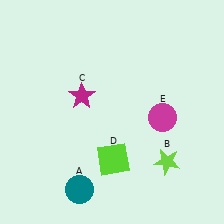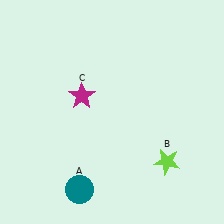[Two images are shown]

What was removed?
The lime square (D), the magenta circle (E) were removed in Image 2.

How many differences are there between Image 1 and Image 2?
There are 2 differences between the two images.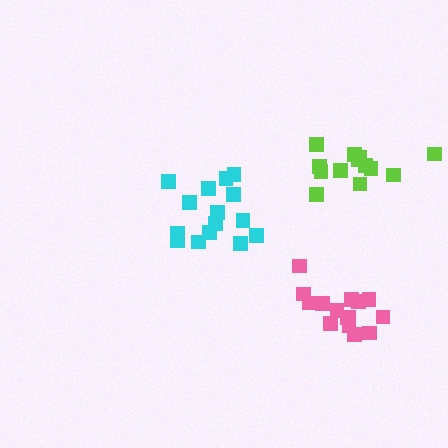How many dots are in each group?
Group 1: 13 dots, Group 2: 15 dots, Group 3: 15 dots (43 total).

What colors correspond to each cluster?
The clusters are colored: lime, pink, cyan.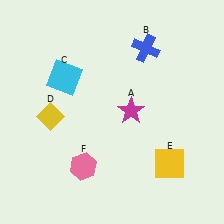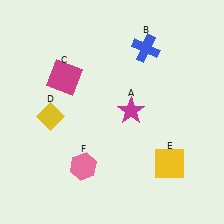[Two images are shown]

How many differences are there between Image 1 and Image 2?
There is 1 difference between the two images.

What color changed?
The square (C) changed from cyan in Image 1 to magenta in Image 2.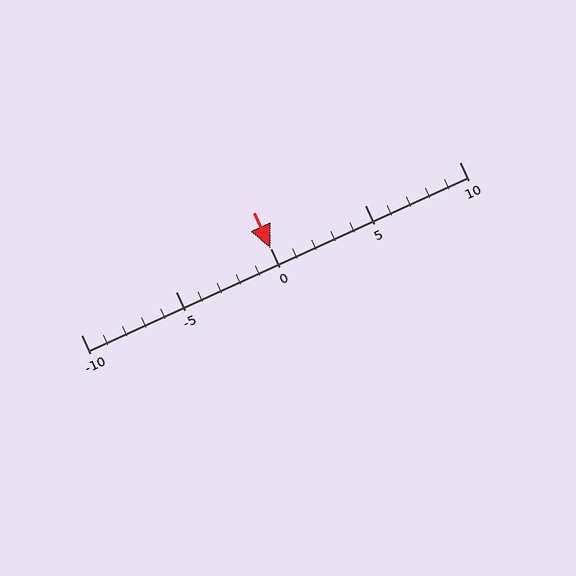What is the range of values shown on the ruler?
The ruler shows values from -10 to 10.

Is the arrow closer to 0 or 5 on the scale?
The arrow is closer to 0.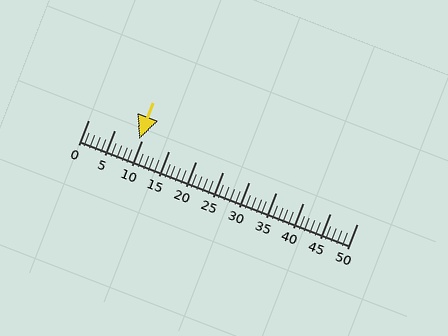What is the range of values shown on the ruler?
The ruler shows values from 0 to 50.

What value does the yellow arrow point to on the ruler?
The yellow arrow points to approximately 9.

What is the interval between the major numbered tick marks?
The major tick marks are spaced 5 units apart.